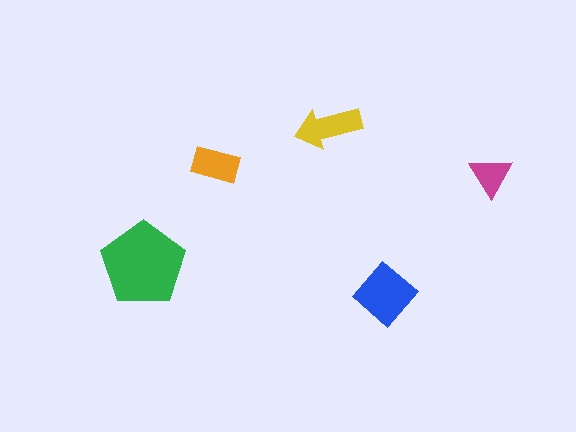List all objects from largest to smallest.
The green pentagon, the blue diamond, the yellow arrow, the orange rectangle, the magenta triangle.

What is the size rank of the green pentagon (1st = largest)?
1st.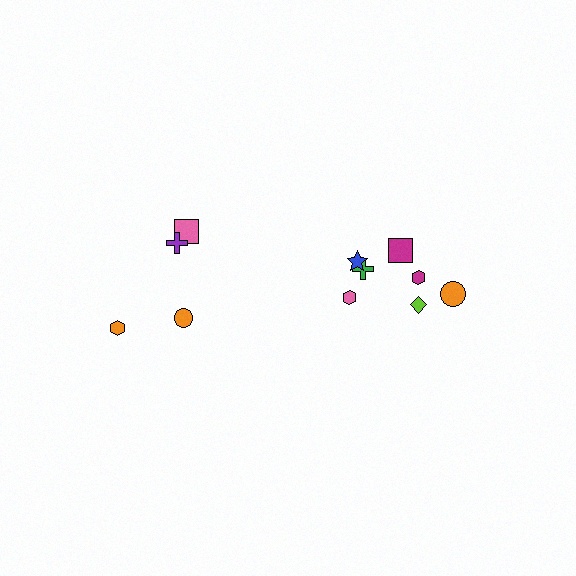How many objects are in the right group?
There are 7 objects.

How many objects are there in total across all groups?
There are 11 objects.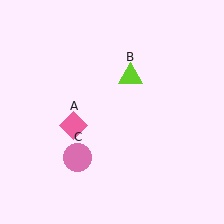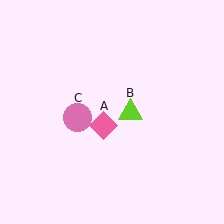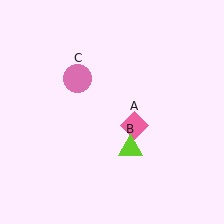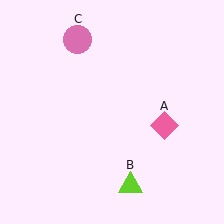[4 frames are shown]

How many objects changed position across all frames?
3 objects changed position: pink diamond (object A), lime triangle (object B), pink circle (object C).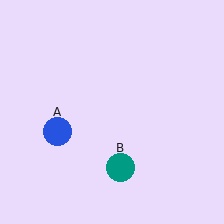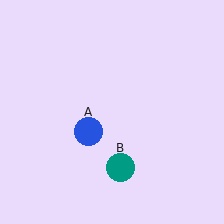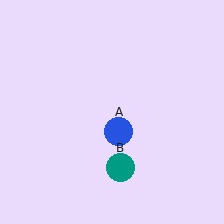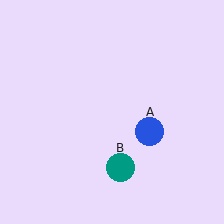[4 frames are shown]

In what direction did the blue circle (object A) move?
The blue circle (object A) moved right.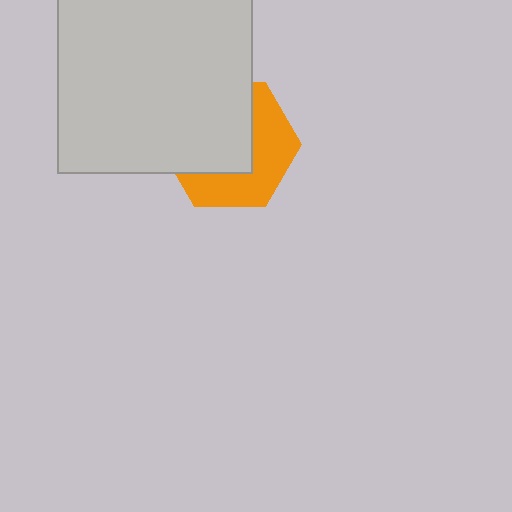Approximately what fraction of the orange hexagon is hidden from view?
Roughly 55% of the orange hexagon is hidden behind the light gray square.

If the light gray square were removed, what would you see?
You would see the complete orange hexagon.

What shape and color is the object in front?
The object in front is a light gray square.